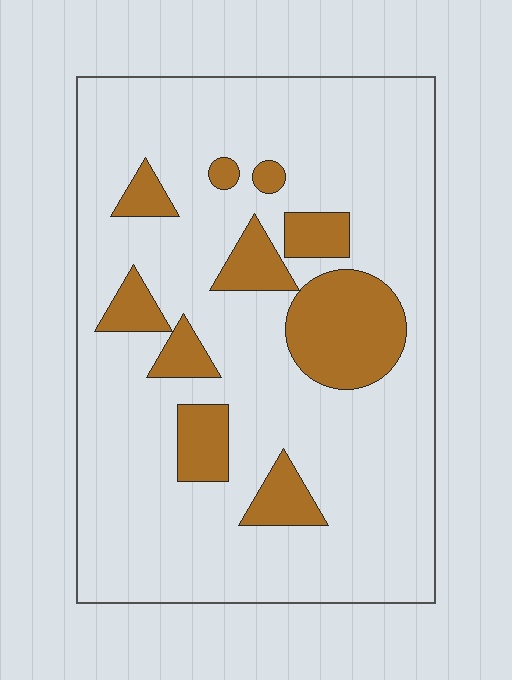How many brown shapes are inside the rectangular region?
10.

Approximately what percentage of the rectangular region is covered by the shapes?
Approximately 20%.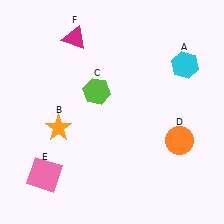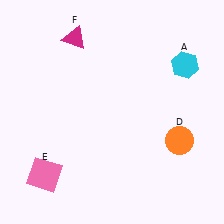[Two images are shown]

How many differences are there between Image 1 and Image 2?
There are 2 differences between the two images.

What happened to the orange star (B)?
The orange star (B) was removed in Image 2. It was in the bottom-left area of Image 1.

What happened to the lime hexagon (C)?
The lime hexagon (C) was removed in Image 2. It was in the top-left area of Image 1.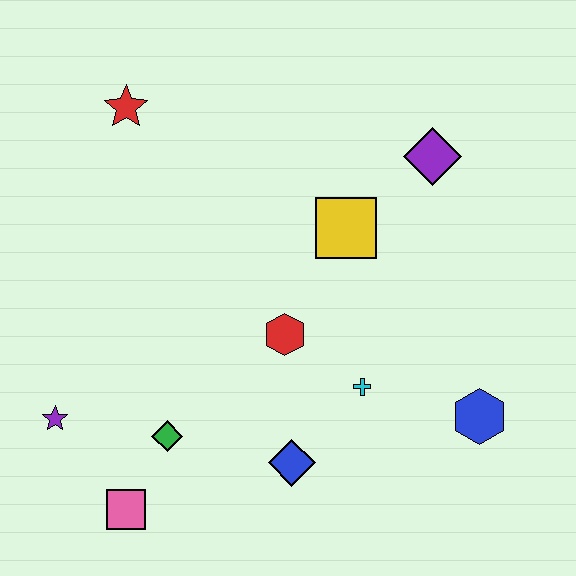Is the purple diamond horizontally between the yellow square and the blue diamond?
No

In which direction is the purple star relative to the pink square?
The purple star is above the pink square.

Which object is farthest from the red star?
The blue hexagon is farthest from the red star.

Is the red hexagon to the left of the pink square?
No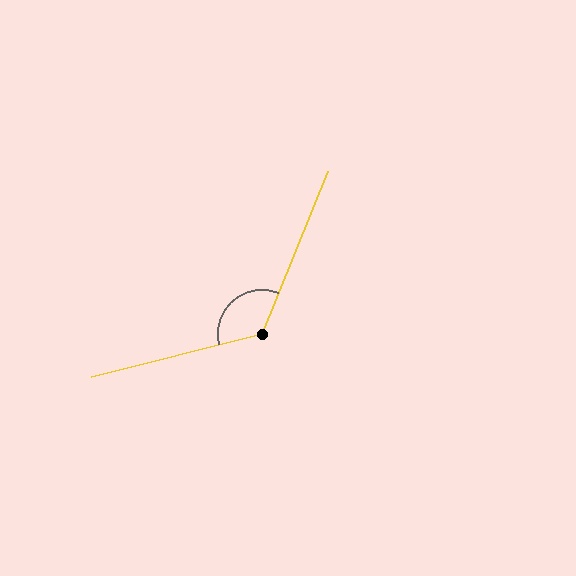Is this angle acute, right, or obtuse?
It is obtuse.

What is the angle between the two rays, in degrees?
Approximately 126 degrees.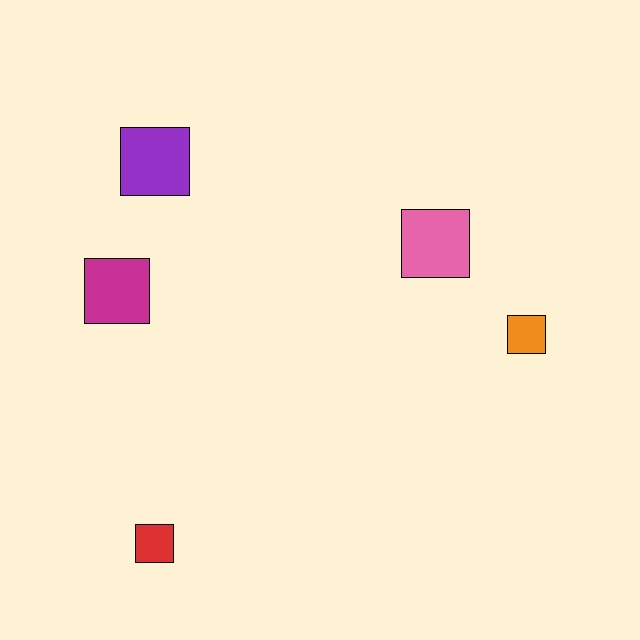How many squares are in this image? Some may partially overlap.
There are 5 squares.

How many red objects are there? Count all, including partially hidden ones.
There is 1 red object.